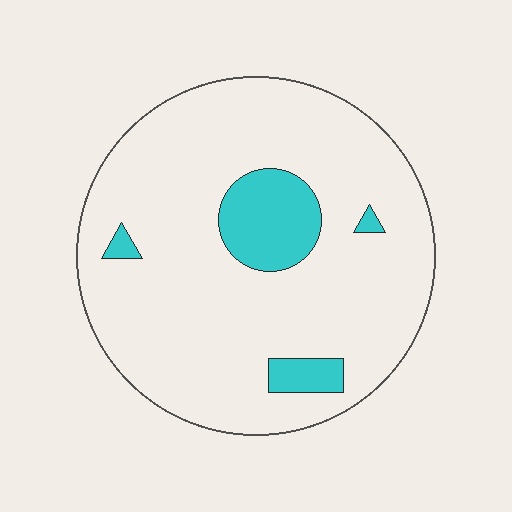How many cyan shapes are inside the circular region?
4.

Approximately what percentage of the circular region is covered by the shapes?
Approximately 10%.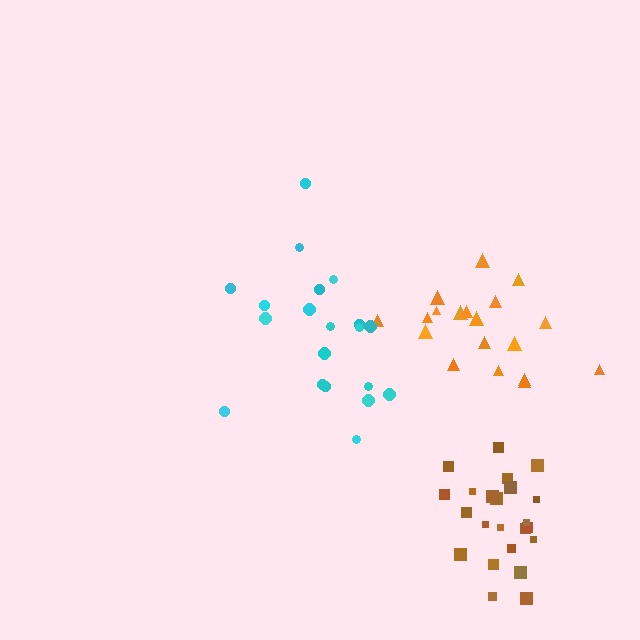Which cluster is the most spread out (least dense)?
Cyan.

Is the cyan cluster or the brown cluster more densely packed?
Brown.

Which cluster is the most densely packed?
Brown.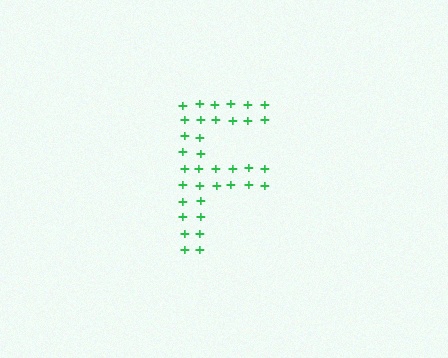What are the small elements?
The small elements are plus signs.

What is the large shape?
The large shape is the letter F.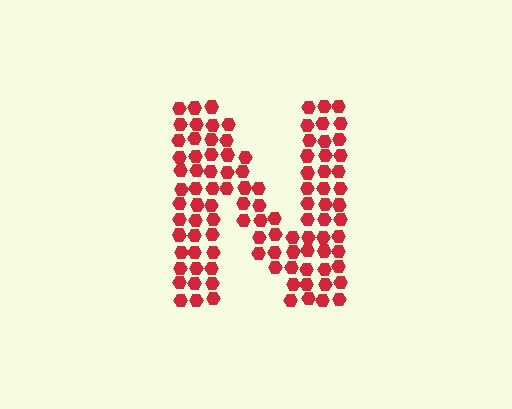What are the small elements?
The small elements are hexagons.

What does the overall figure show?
The overall figure shows the letter N.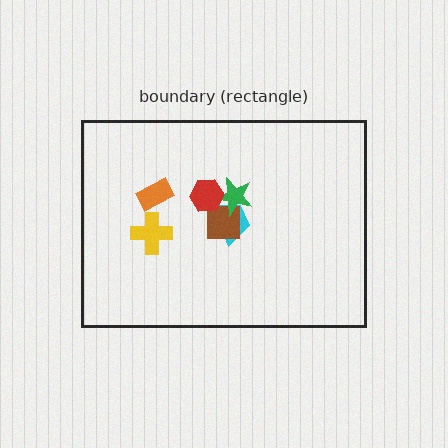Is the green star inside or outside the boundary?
Inside.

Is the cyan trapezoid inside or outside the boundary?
Inside.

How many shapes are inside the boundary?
6 inside, 0 outside.